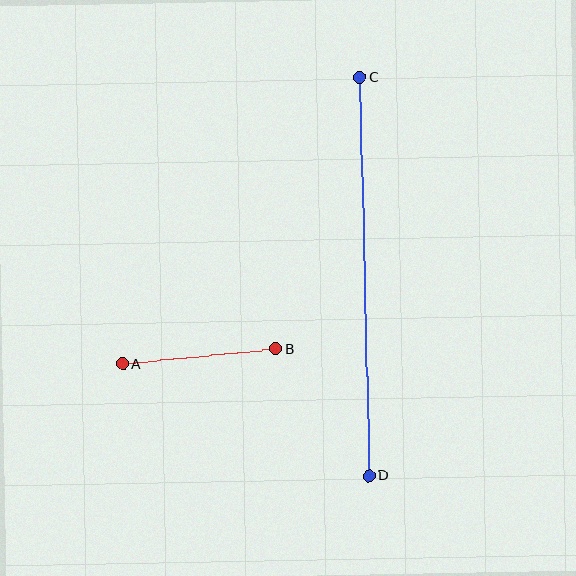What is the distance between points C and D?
The distance is approximately 398 pixels.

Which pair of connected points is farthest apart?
Points C and D are farthest apart.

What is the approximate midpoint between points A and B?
The midpoint is at approximately (199, 357) pixels.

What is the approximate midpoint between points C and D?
The midpoint is at approximately (364, 276) pixels.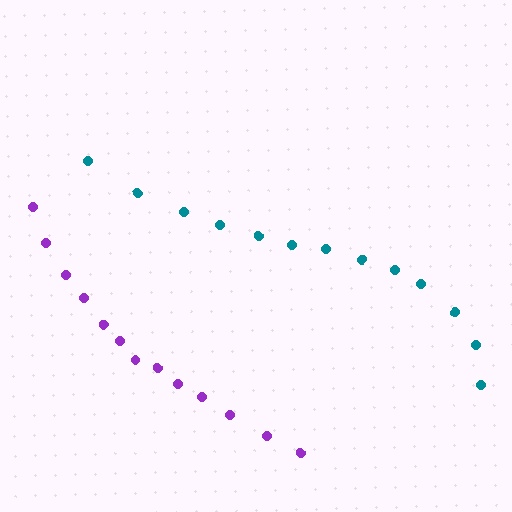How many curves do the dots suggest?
There are 2 distinct paths.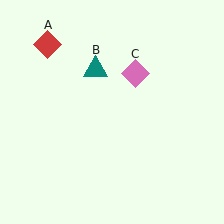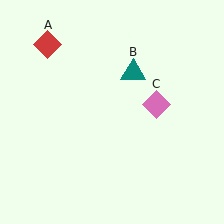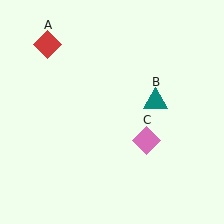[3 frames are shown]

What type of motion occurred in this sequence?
The teal triangle (object B), pink diamond (object C) rotated clockwise around the center of the scene.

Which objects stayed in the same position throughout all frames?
Red diamond (object A) remained stationary.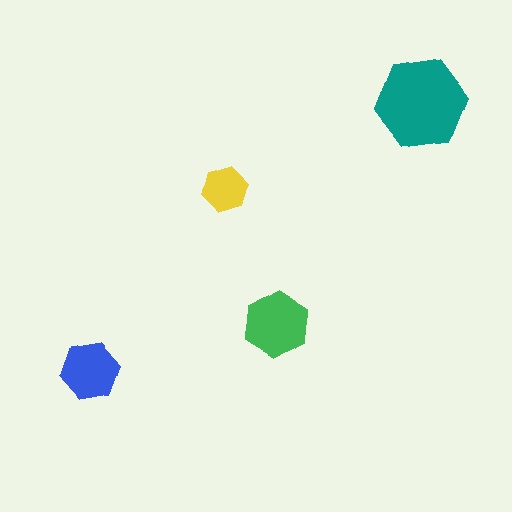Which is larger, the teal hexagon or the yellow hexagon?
The teal one.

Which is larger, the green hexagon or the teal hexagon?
The teal one.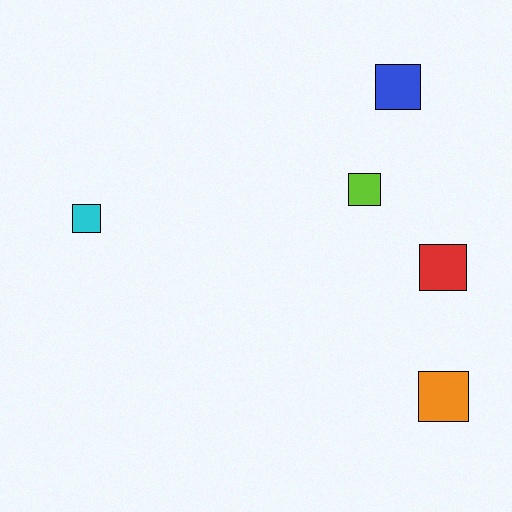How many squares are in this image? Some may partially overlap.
There are 5 squares.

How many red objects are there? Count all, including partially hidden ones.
There is 1 red object.